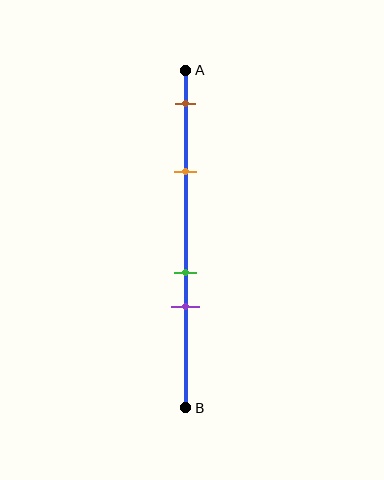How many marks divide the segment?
There are 4 marks dividing the segment.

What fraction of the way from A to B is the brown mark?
The brown mark is approximately 10% (0.1) of the way from A to B.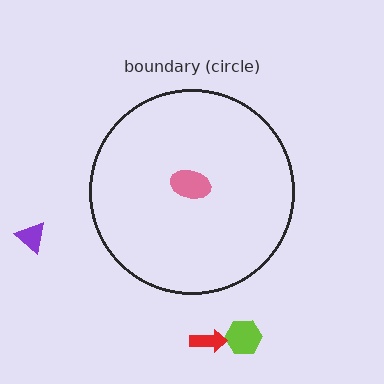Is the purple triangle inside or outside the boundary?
Outside.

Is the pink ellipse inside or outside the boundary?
Inside.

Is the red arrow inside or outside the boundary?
Outside.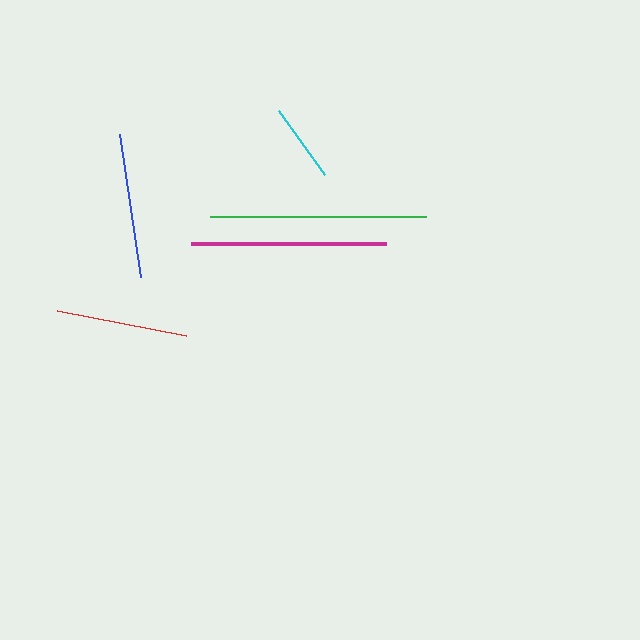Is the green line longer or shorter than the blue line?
The green line is longer than the blue line.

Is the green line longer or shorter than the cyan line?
The green line is longer than the cyan line.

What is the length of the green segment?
The green segment is approximately 216 pixels long.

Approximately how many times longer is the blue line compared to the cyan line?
The blue line is approximately 1.8 times the length of the cyan line.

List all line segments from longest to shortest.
From longest to shortest: green, magenta, blue, red, cyan.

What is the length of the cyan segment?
The cyan segment is approximately 78 pixels long.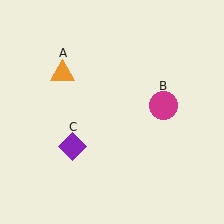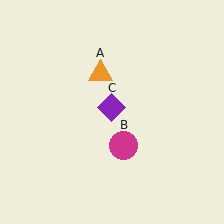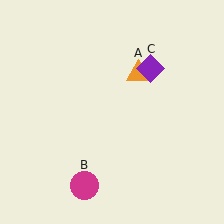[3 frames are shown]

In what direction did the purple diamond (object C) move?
The purple diamond (object C) moved up and to the right.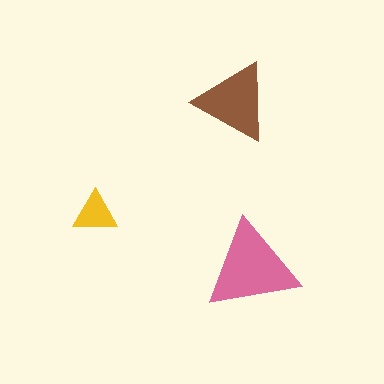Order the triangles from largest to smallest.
the pink one, the brown one, the yellow one.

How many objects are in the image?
There are 3 objects in the image.